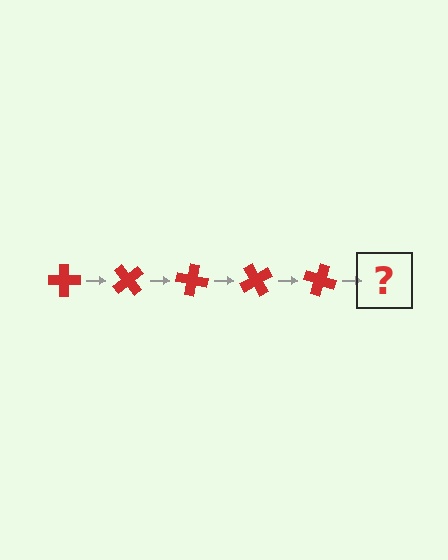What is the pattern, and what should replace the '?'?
The pattern is that the cross rotates 50 degrees each step. The '?' should be a red cross rotated 250 degrees.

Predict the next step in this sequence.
The next step is a red cross rotated 250 degrees.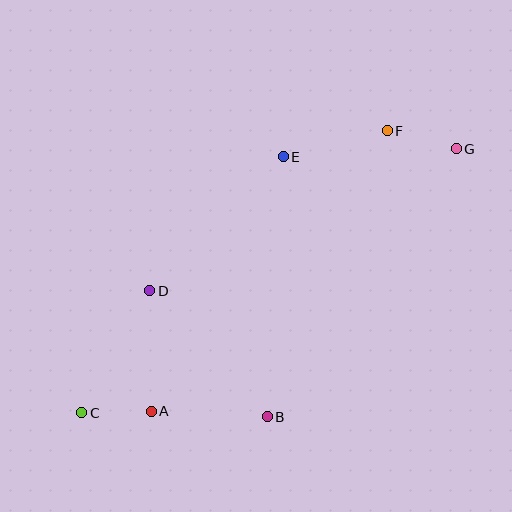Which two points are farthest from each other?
Points C and G are farthest from each other.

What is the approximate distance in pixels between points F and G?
The distance between F and G is approximately 71 pixels.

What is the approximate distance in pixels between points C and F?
The distance between C and F is approximately 416 pixels.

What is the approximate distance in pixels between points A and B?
The distance between A and B is approximately 116 pixels.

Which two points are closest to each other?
Points A and C are closest to each other.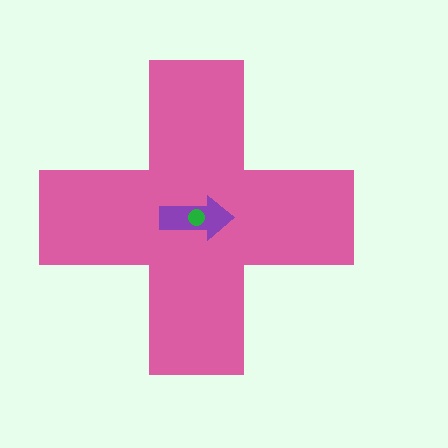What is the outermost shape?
The pink cross.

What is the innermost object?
The green circle.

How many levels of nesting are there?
3.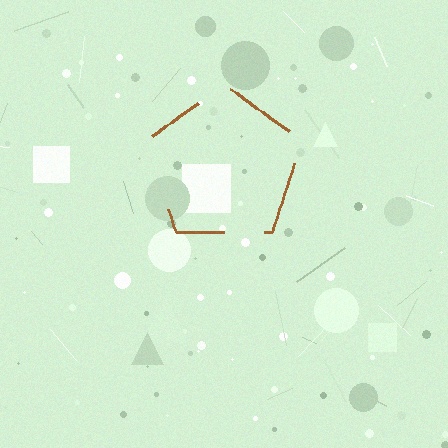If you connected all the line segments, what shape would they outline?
They would outline a pentagon.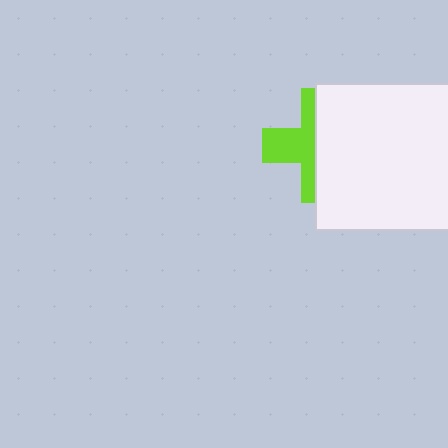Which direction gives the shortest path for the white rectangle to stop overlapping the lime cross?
Moving right gives the shortest separation.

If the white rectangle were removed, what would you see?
You would see the complete lime cross.